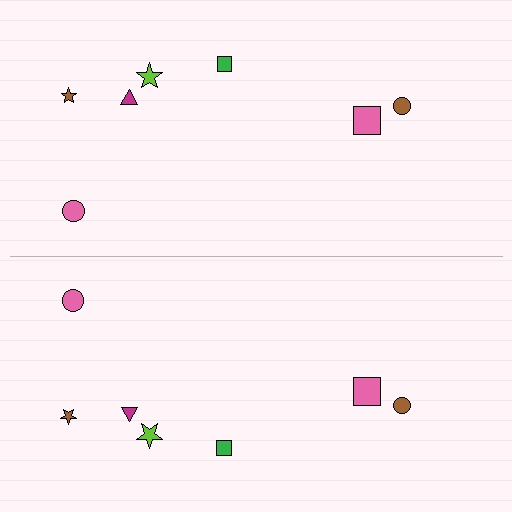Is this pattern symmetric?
Yes, this pattern has bilateral (reflection) symmetry.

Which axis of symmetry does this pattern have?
The pattern has a horizontal axis of symmetry running through the center of the image.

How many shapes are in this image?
There are 14 shapes in this image.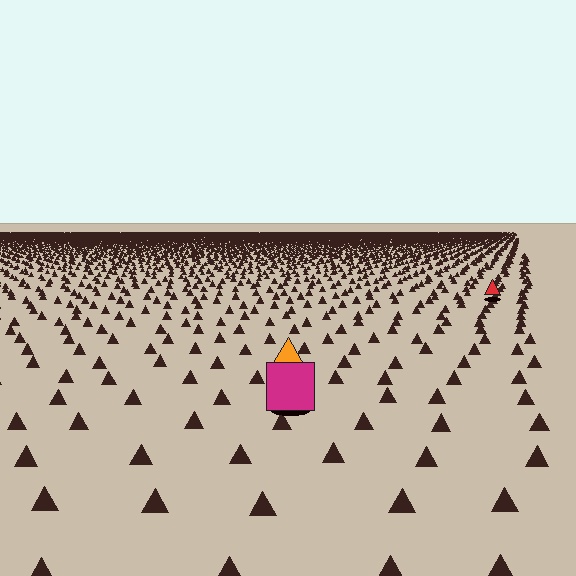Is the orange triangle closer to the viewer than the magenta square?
No. The magenta square is closer — you can tell from the texture gradient: the ground texture is coarser near it.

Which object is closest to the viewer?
The magenta square is closest. The texture marks near it are larger and more spread out.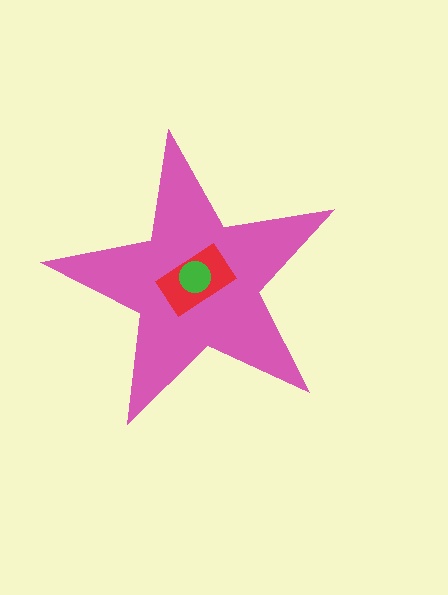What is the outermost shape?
The pink star.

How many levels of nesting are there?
3.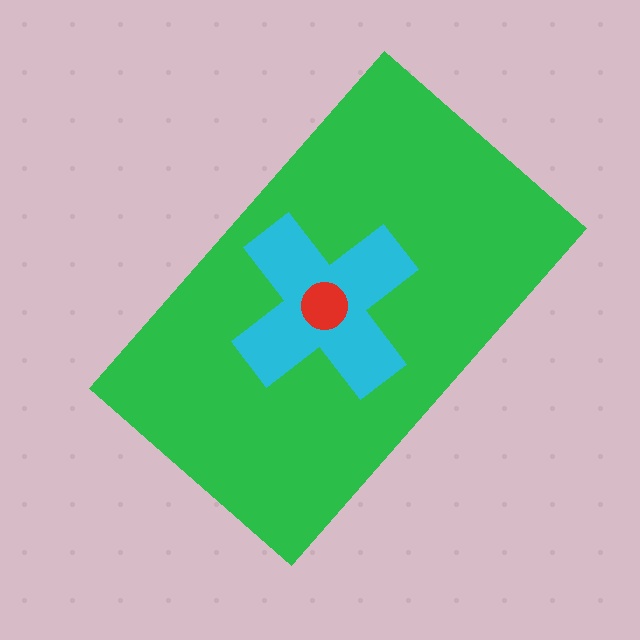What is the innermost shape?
The red circle.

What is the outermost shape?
The green rectangle.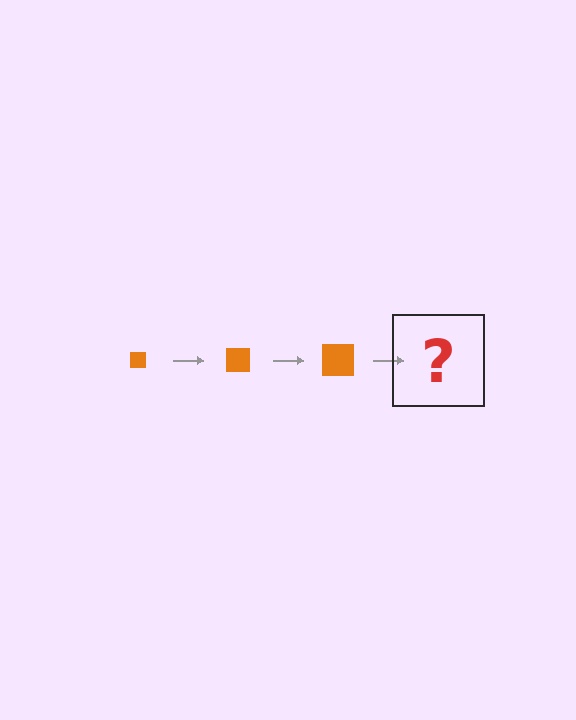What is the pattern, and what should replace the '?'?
The pattern is that the square gets progressively larger each step. The '?' should be an orange square, larger than the previous one.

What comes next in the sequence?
The next element should be an orange square, larger than the previous one.